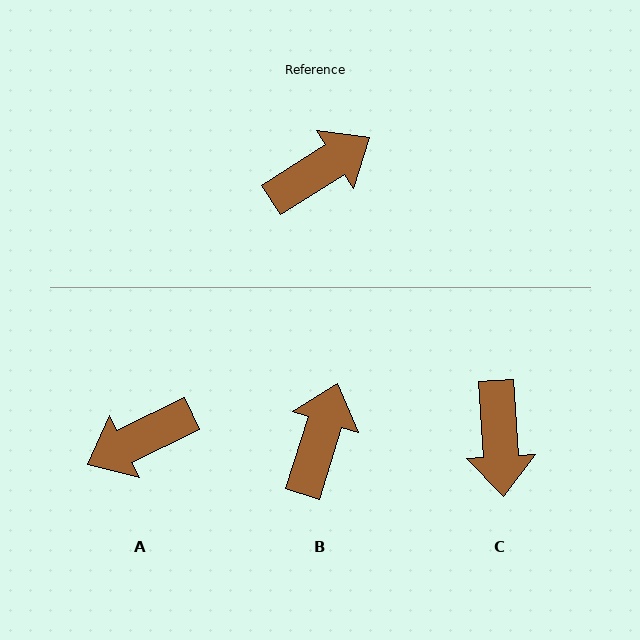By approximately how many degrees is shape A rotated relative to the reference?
Approximately 174 degrees counter-clockwise.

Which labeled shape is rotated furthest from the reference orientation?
A, about 174 degrees away.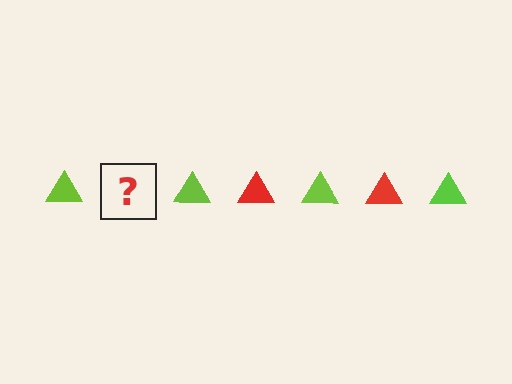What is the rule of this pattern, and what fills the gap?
The rule is that the pattern cycles through lime, red triangles. The gap should be filled with a red triangle.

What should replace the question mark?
The question mark should be replaced with a red triangle.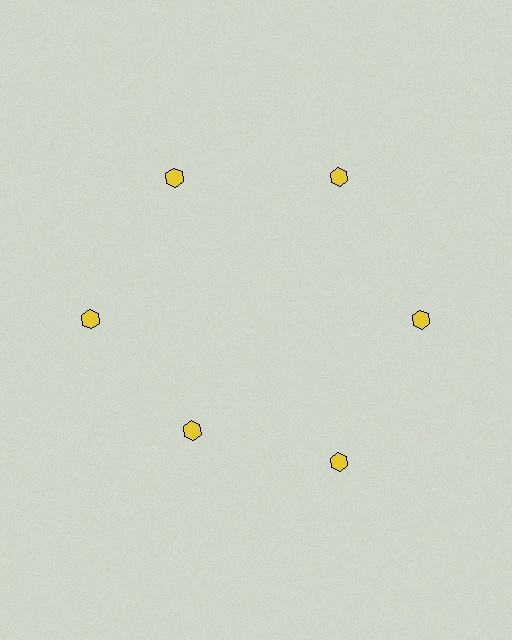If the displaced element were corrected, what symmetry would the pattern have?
It would have 6-fold rotational symmetry — the pattern would map onto itself every 60 degrees.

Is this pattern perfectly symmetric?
No. The 6 yellow hexagons are arranged in a ring, but one element near the 7 o'clock position is pulled inward toward the center, breaking the 6-fold rotational symmetry.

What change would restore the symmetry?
The symmetry would be restored by moving it outward, back onto the ring so that all 6 hexagons sit at equal angles and equal distance from the center.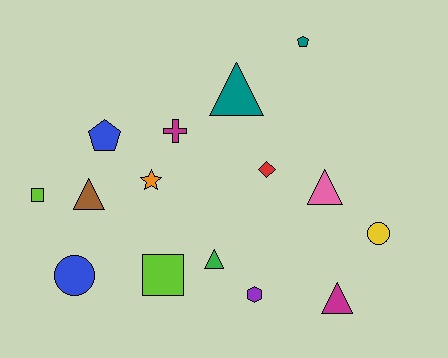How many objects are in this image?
There are 15 objects.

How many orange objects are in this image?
There is 1 orange object.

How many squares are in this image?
There are 2 squares.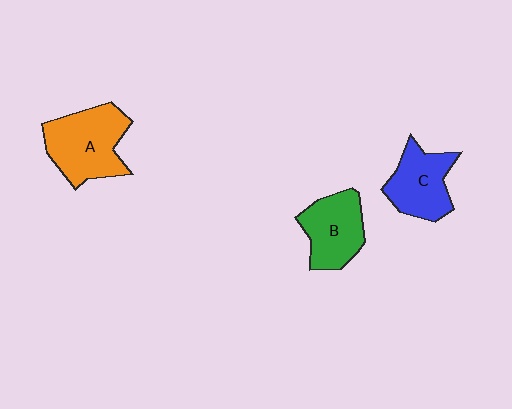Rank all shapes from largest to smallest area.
From largest to smallest: A (orange), B (green), C (blue).